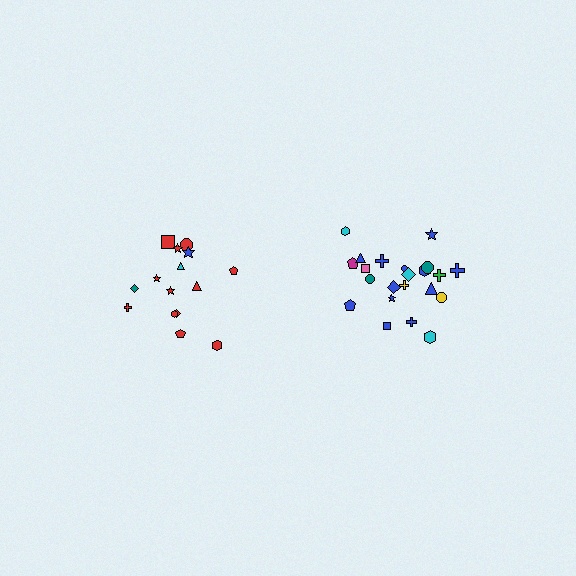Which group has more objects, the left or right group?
The right group.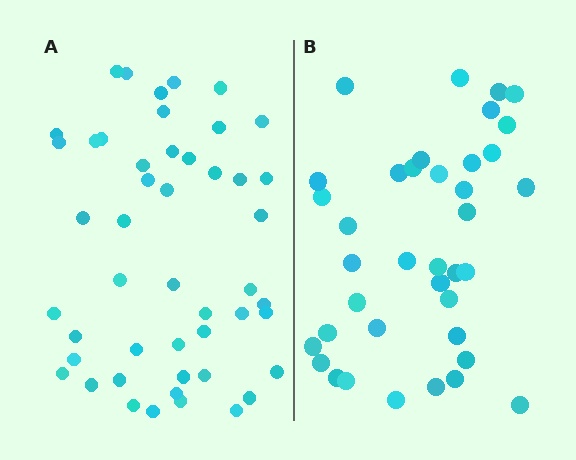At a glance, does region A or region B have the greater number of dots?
Region A (the left region) has more dots.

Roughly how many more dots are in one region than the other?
Region A has roughly 10 or so more dots than region B.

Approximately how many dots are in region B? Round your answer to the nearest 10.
About 40 dots. (The exact count is 38, which rounds to 40.)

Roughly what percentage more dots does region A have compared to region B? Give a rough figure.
About 25% more.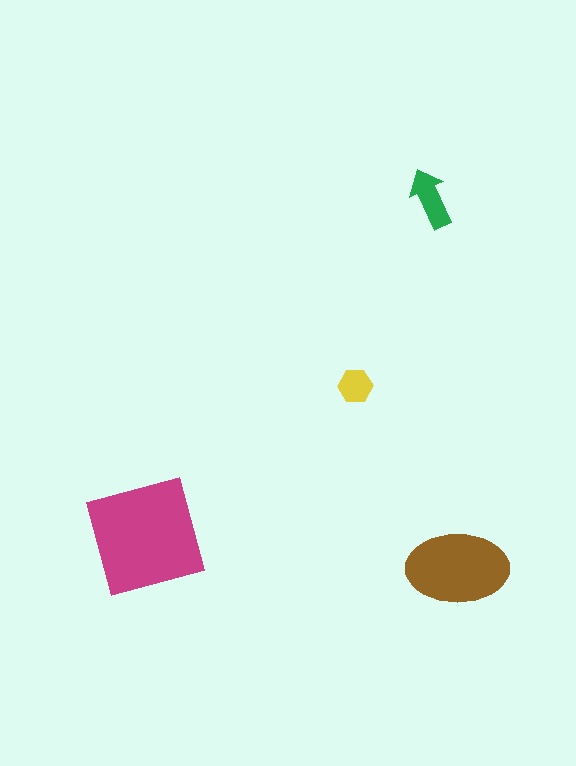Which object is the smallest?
The yellow hexagon.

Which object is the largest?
The magenta square.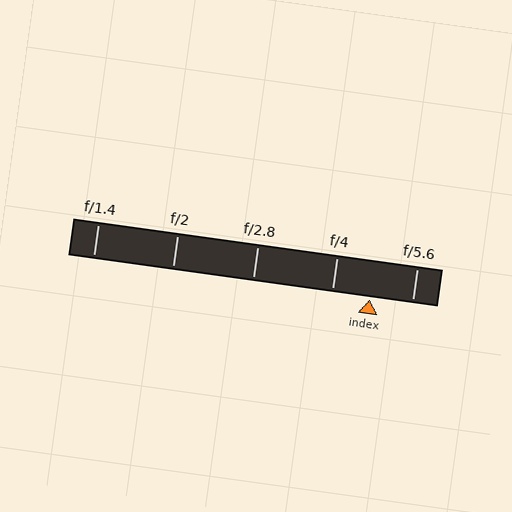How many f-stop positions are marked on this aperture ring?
There are 5 f-stop positions marked.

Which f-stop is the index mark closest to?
The index mark is closest to f/4.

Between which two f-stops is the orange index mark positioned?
The index mark is between f/4 and f/5.6.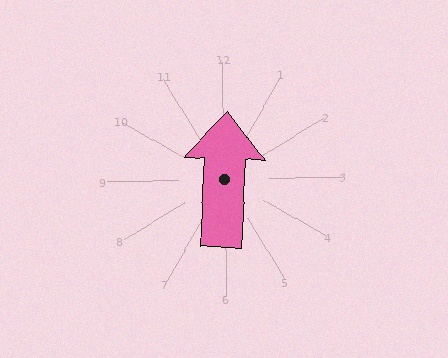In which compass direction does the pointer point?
North.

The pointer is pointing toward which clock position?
Roughly 12 o'clock.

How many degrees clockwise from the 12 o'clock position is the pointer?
Approximately 3 degrees.